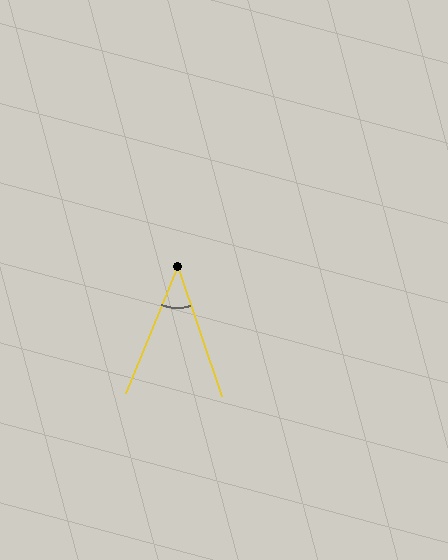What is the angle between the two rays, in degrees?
Approximately 41 degrees.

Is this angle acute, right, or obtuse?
It is acute.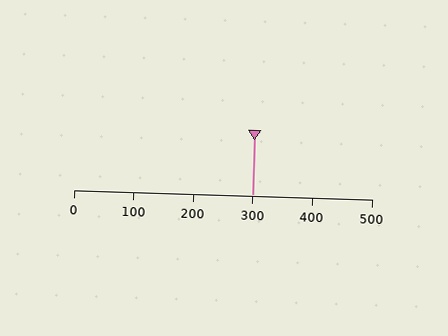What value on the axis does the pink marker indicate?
The marker indicates approximately 300.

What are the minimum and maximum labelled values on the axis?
The axis runs from 0 to 500.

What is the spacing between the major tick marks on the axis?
The major ticks are spaced 100 apart.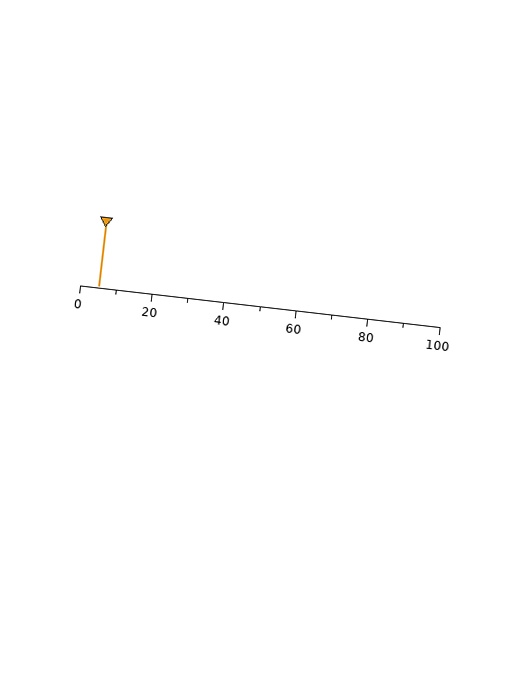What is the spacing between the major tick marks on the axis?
The major ticks are spaced 20 apart.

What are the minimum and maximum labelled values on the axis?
The axis runs from 0 to 100.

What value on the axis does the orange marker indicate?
The marker indicates approximately 5.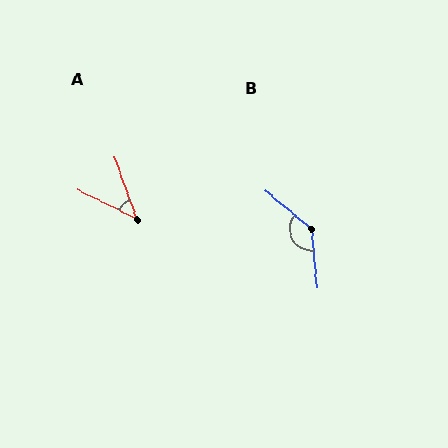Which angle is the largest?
B, at approximately 134 degrees.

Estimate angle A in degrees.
Approximately 45 degrees.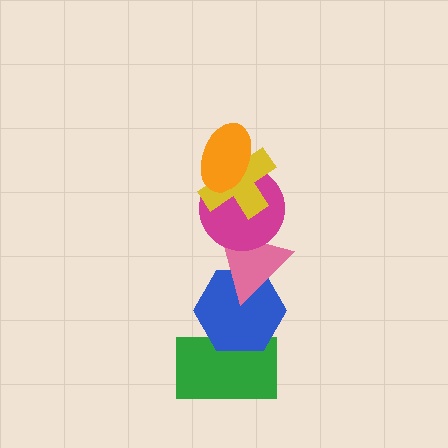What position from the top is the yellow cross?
The yellow cross is 2nd from the top.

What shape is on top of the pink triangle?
The magenta circle is on top of the pink triangle.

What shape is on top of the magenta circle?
The yellow cross is on top of the magenta circle.